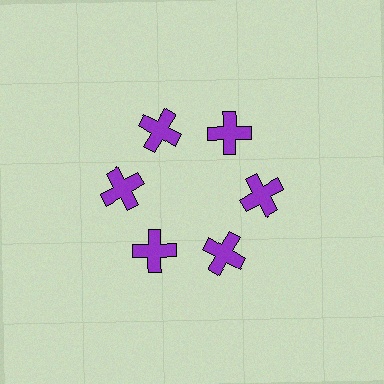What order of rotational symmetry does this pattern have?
This pattern has 6-fold rotational symmetry.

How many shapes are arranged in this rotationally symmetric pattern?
There are 6 shapes, arranged in 6 groups of 1.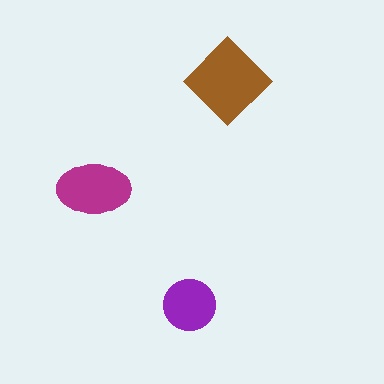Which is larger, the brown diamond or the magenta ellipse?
The brown diamond.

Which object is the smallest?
The purple circle.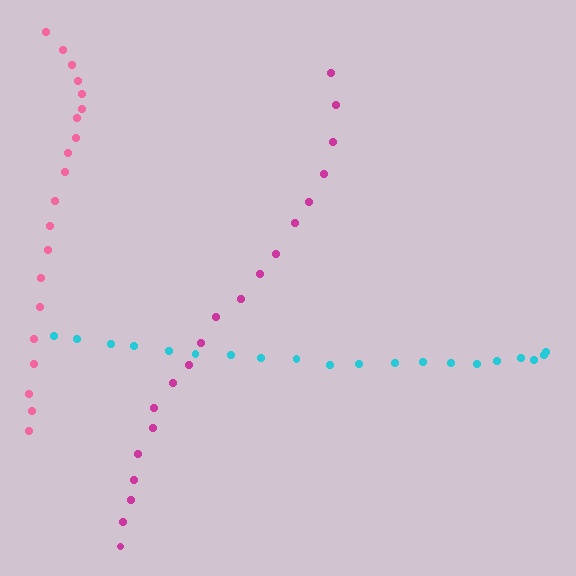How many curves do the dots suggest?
There are 3 distinct paths.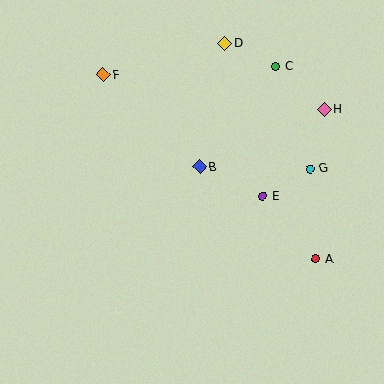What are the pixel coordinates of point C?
Point C is at (276, 66).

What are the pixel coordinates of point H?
Point H is at (325, 110).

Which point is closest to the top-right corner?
Point H is closest to the top-right corner.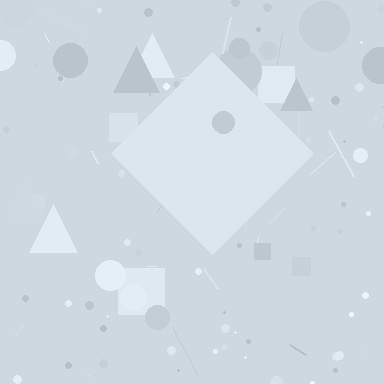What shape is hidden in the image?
A diamond is hidden in the image.